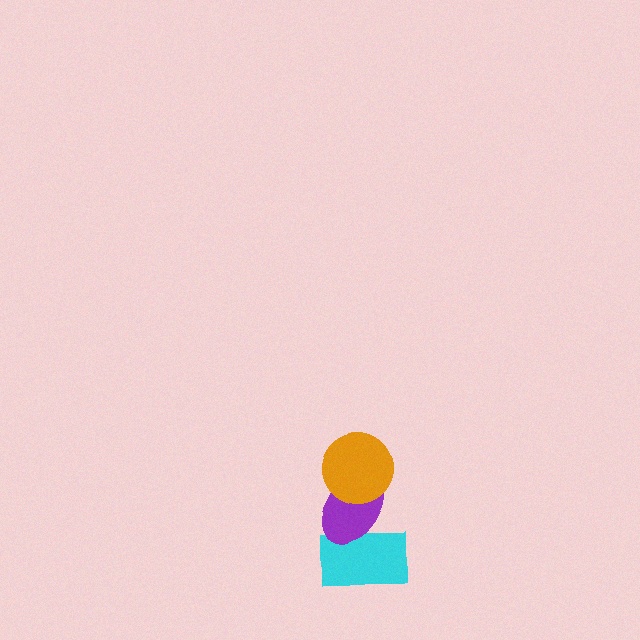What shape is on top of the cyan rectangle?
The purple ellipse is on top of the cyan rectangle.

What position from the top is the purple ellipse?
The purple ellipse is 2nd from the top.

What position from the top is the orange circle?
The orange circle is 1st from the top.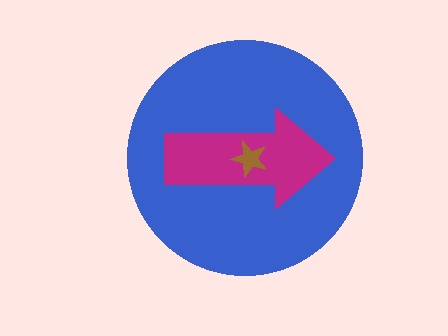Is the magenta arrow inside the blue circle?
Yes.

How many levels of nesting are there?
3.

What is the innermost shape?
The brown star.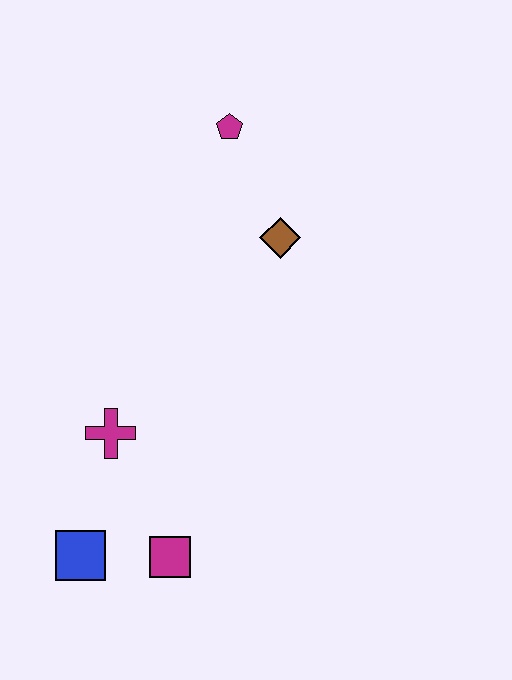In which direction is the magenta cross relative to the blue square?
The magenta cross is above the blue square.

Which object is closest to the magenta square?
The blue square is closest to the magenta square.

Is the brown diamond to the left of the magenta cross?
No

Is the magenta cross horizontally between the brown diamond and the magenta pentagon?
No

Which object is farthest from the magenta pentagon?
The blue square is farthest from the magenta pentagon.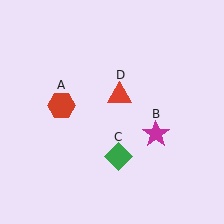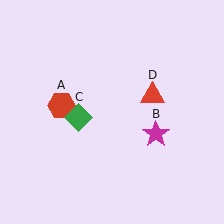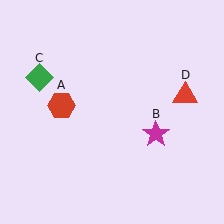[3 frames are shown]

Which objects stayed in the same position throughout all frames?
Red hexagon (object A) and magenta star (object B) remained stationary.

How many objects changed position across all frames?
2 objects changed position: green diamond (object C), red triangle (object D).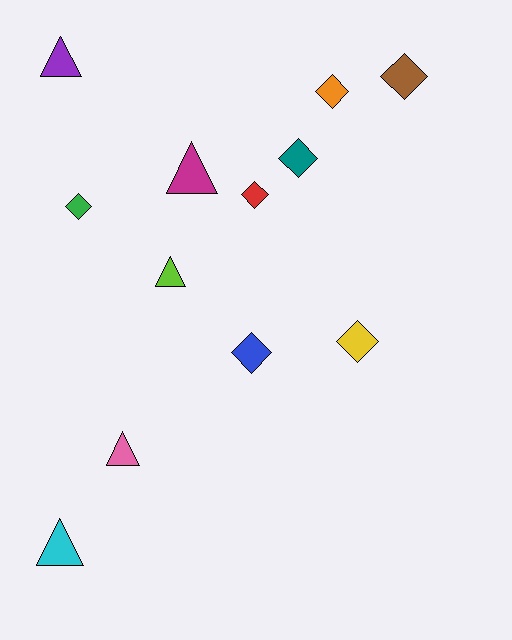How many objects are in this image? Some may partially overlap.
There are 12 objects.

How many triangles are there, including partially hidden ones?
There are 5 triangles.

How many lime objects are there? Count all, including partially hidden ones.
There is 1 lime object.